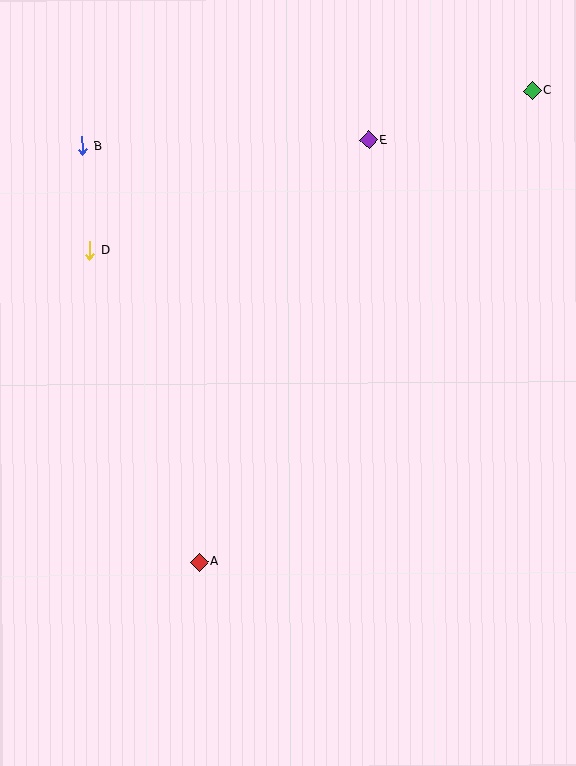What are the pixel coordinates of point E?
Point E is at (369, 140).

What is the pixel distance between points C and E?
The distance between C and E is 171 pixels.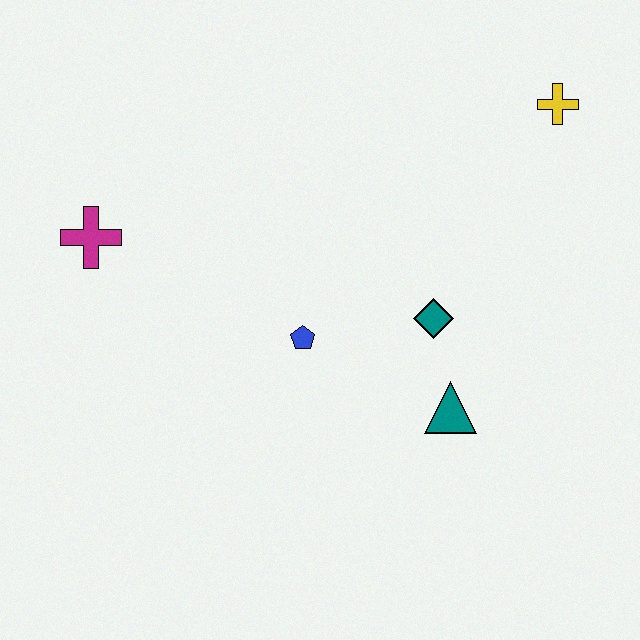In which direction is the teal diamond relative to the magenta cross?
The teal diamond is to the right of the magenta cross.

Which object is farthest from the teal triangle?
The magenta cross is farthest from the teal triangle.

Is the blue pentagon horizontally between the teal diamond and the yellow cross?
No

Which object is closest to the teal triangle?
The teal diamond is closest to the teal triangle.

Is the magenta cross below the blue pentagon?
No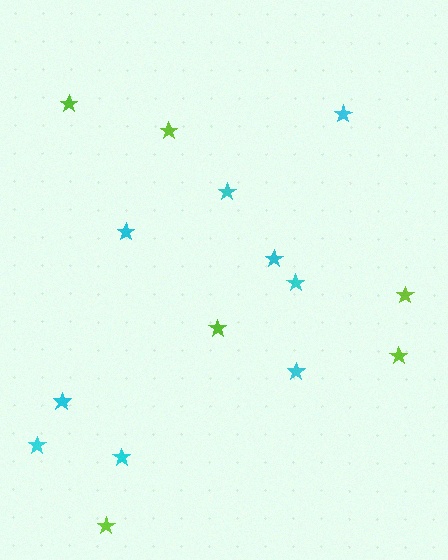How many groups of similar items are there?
There are 2 groups: one group of lime stars (6) and one group of cyan stars (9).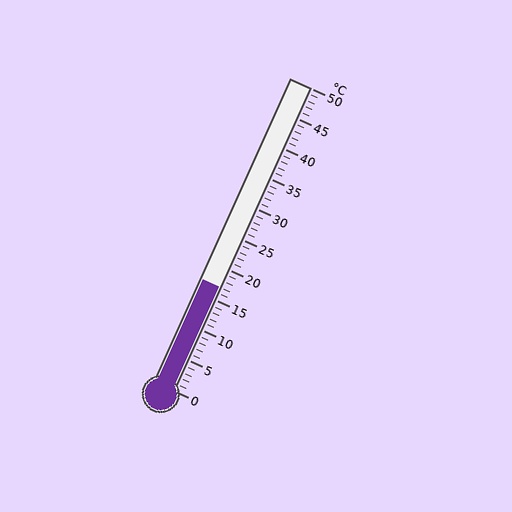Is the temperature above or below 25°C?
The temperature is below 25°C.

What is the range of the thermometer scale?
The thermometer scale ranges from 0°C to 50°C.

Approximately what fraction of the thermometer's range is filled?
The thermometer is filled to approximately 35% of its range.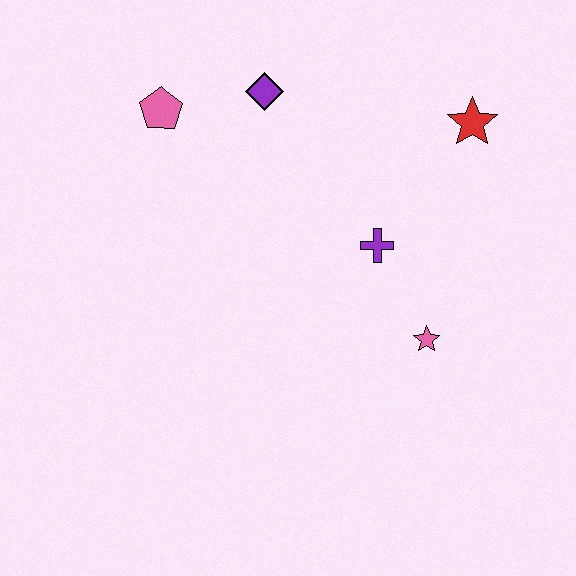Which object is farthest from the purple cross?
The pink pentagon is farthest from the purple cross.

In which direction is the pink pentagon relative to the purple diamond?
The pink pentagon is to the left of the purple diamond.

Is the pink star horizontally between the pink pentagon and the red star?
Yes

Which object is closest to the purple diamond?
The pink pentagon is closest to the purple diamond.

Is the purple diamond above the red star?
Yes